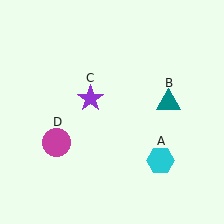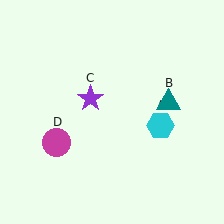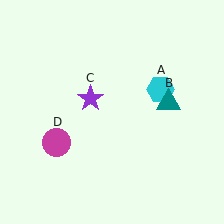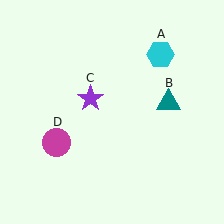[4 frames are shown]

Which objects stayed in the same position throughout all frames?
Teal triangle (object B) and purple star (object C) and magenta circle (object D) remained stationary.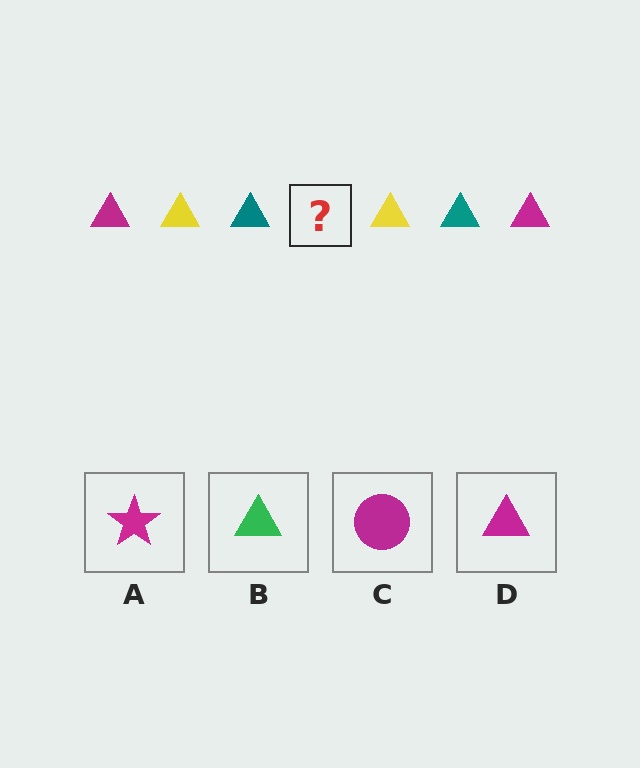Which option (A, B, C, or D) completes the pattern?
D.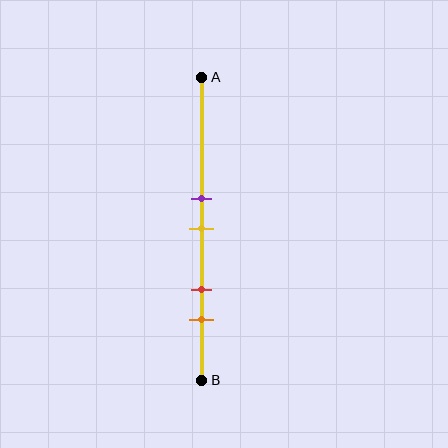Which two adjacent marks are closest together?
The purple and yellow marks are the closest adjacent pair.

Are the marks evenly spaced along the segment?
No, the marks are not evenly spaced.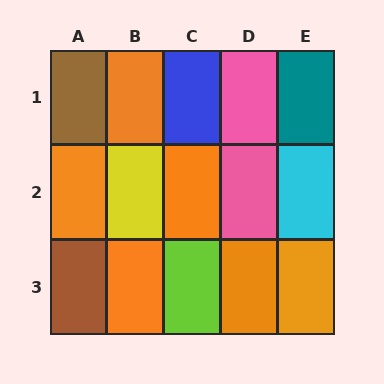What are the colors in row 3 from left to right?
Brown, orange, lime, orange, orange.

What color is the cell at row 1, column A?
Brown.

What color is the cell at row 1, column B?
Orange.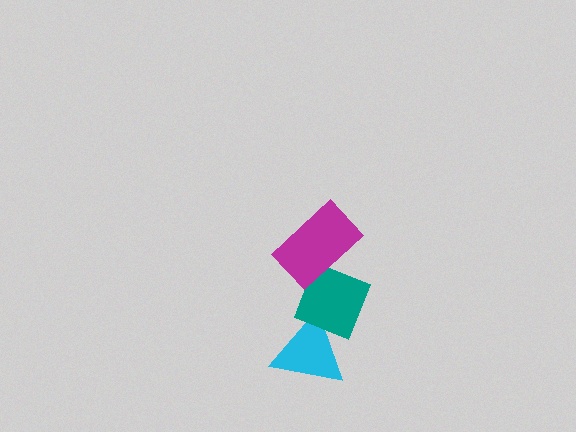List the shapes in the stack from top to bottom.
From top to bottom: the magenta rectangle, the teal diamond, the cyan triangle.